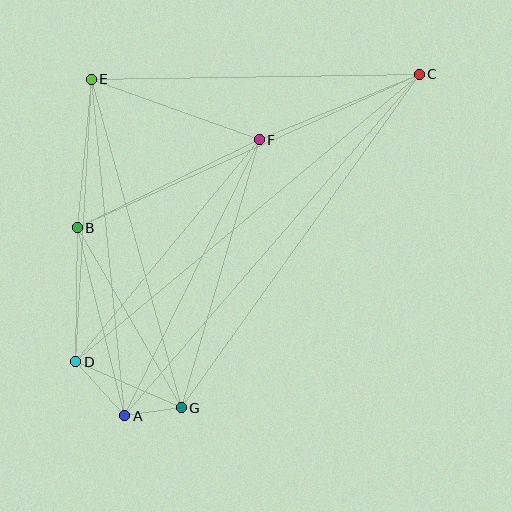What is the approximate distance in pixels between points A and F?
The distance between A and F is approximately 307 pixels.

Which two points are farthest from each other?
Points A and C are farthest from each other.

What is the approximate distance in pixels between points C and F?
The distance between C and F is approximately 173 pixels.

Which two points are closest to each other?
Points A and G are closest to each other.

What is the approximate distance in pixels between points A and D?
The distance between A and D is approximately 73 pixels.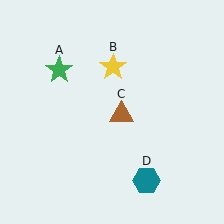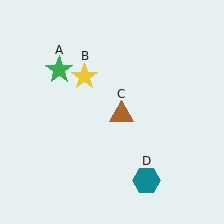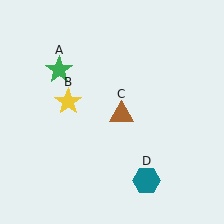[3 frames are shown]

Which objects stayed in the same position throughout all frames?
Green star (object A) and brown triangle (object C) and teal hexagon (object D) remained stationary.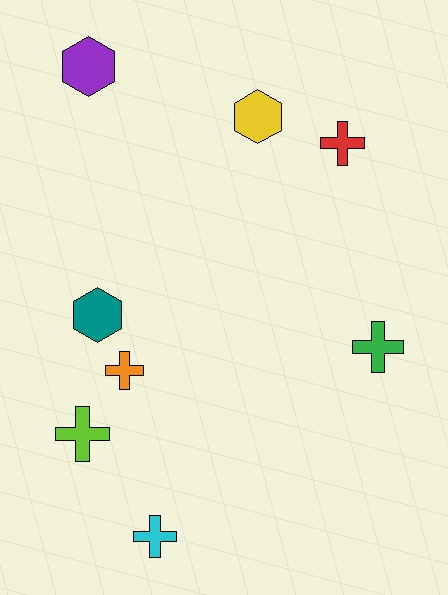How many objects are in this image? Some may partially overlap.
There are 8 objects.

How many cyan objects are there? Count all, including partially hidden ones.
There is 1 cyan object.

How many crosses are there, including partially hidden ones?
There are 5 crosses.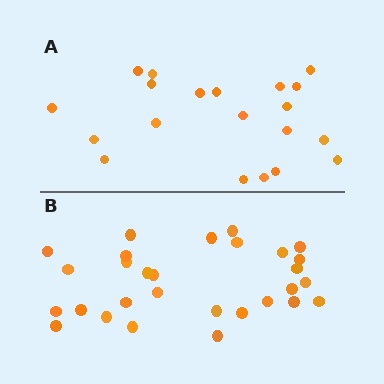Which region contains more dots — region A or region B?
Region B (the bottom region) has more dots.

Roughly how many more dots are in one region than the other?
Region B has roughly 8 or so more dots than region A.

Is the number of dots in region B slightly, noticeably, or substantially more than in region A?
Region B has substantially more. The ratio is roughly 1.4 to 1.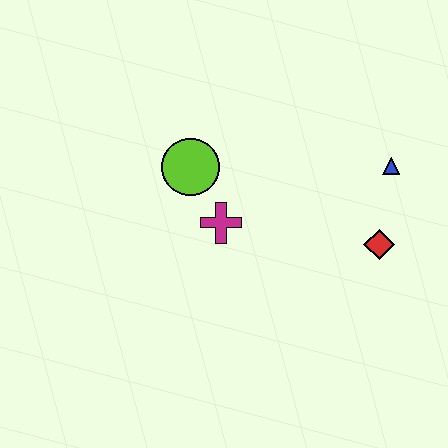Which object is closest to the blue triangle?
The red diamond is closest to the blue triangle.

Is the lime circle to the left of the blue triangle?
Yes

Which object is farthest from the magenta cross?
The blue triangle is farthest from the magenta cross.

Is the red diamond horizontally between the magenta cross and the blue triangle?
Yes